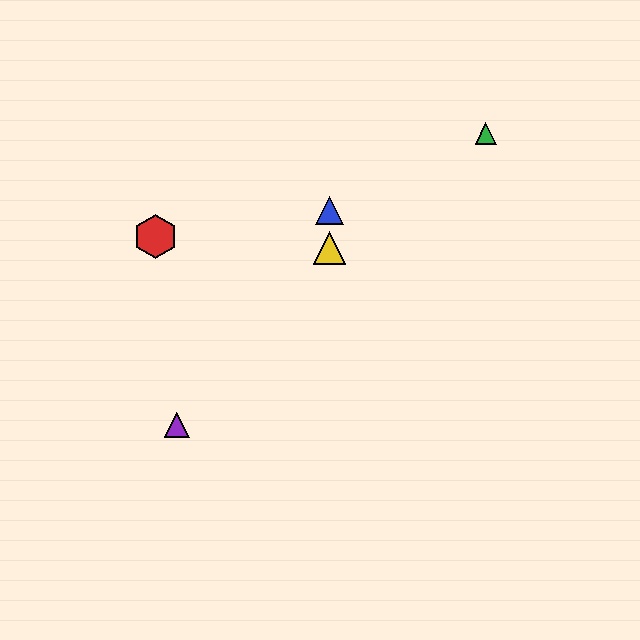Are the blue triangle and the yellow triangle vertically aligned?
Yes, both are at x≈330.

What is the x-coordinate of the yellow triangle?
The yellow triangle is at x≈330.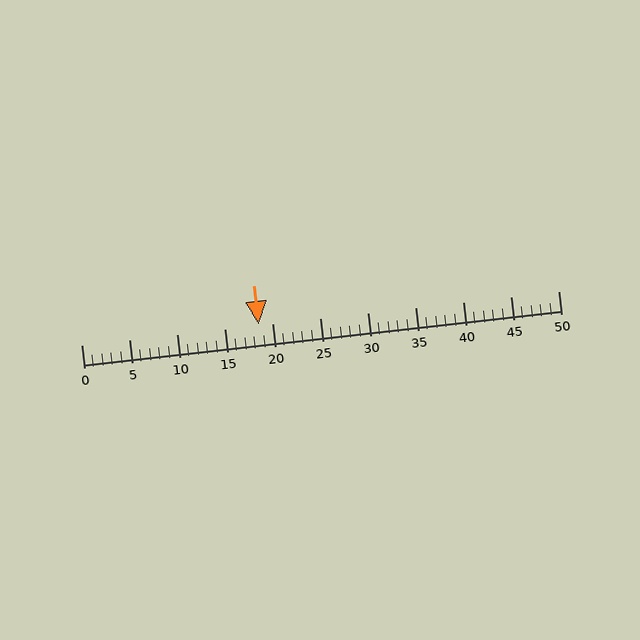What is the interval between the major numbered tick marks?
The major tick marks are spaced 5 units apart.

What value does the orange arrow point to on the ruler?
The orange arrow points to approximately 19.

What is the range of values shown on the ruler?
The ruler shows values from 0 to 50.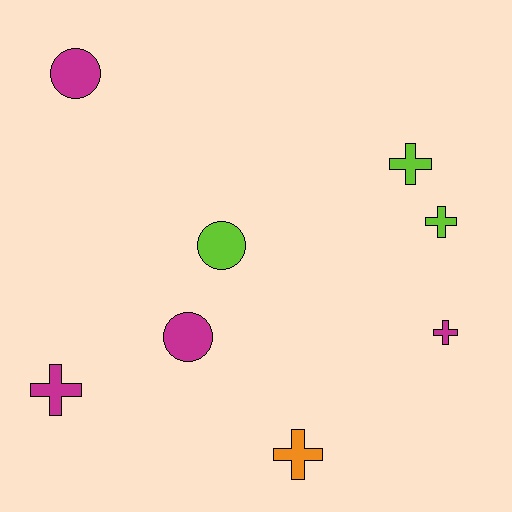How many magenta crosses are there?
There are 2 magenta crosses.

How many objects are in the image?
There are 8 objects.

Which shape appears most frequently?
Cross, with 5 objects.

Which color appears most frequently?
Magenta, with 4 objects.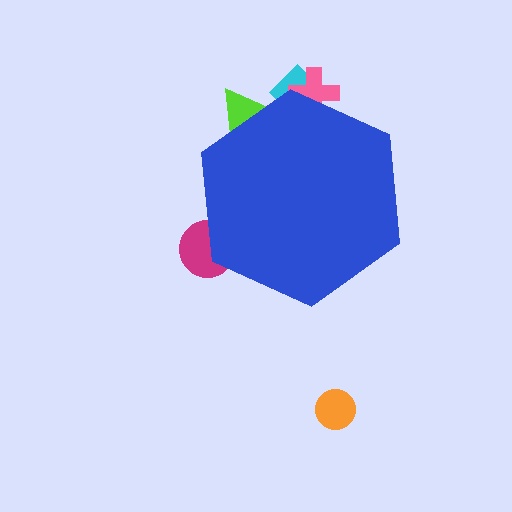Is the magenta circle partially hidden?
Yes, the magenta circle is partially hidden behind the blue hexagon.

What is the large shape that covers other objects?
A blue hexagon.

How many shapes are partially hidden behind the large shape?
4 shapes are partially hidden.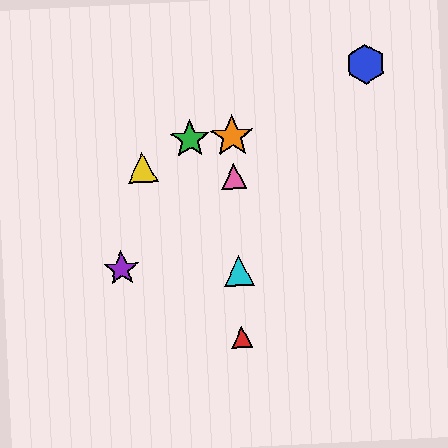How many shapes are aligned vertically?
4 shapes (the red triangle, the orange star, the cyan triangle, the pink triangle) are aligned vertically.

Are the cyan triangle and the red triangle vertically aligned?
Yes, both are at x≈239.